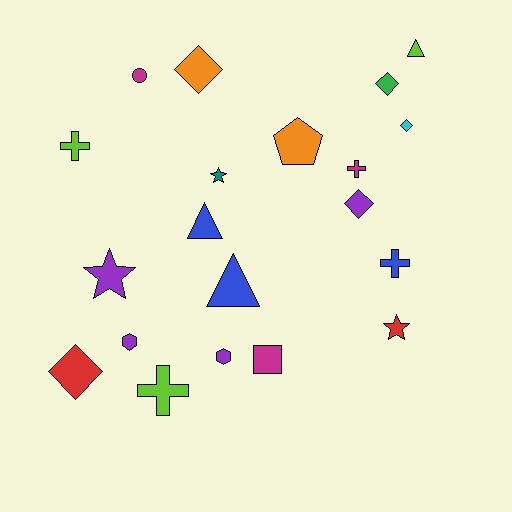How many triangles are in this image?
There are 3 triangles.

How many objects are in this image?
There are 20 objects.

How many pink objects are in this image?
There are no pink objects.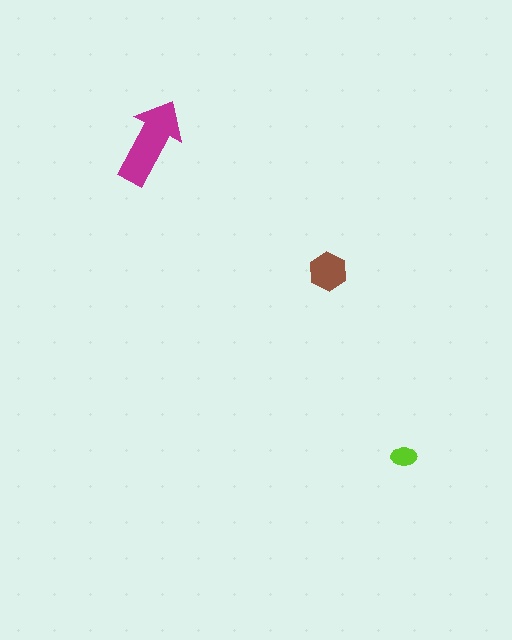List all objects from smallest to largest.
The lime ellipse, the brown hexagon, the magenta arrow.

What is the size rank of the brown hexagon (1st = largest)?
2nd.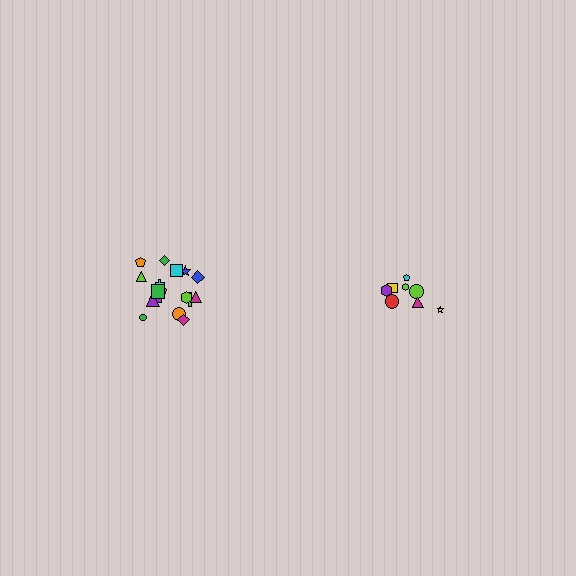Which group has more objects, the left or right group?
The left group.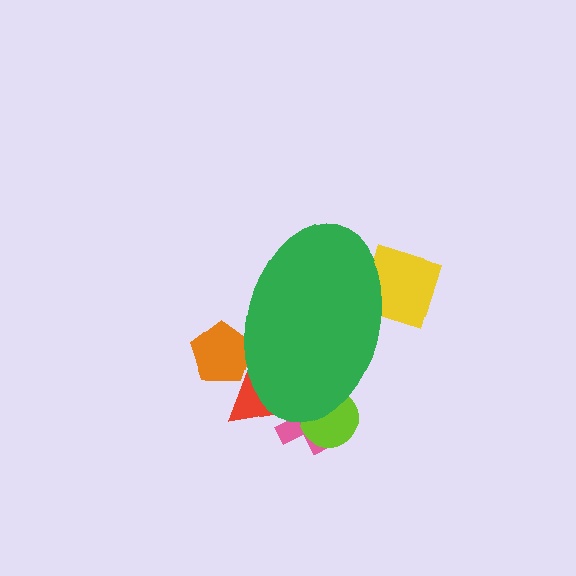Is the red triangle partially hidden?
Yes, the red triangle is partially hidden behind the green ellipse.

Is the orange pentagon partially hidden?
Yes, the orange pentagon is partially hidden behind the green ellipse.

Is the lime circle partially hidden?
Yes, the lime circle is partially hidden behind the green ellipse.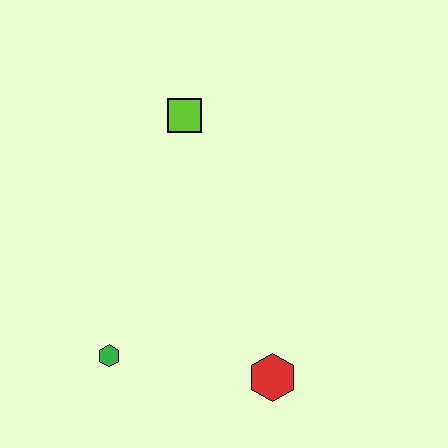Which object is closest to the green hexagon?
The red hexagon is closest to the green hexagon.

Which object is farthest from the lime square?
The red hexagon is farthest from the lime square.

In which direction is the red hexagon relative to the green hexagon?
The red hexagon is to the right of the green hexagon.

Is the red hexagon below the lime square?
Yes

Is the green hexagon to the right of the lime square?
No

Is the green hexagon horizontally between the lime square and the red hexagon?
No